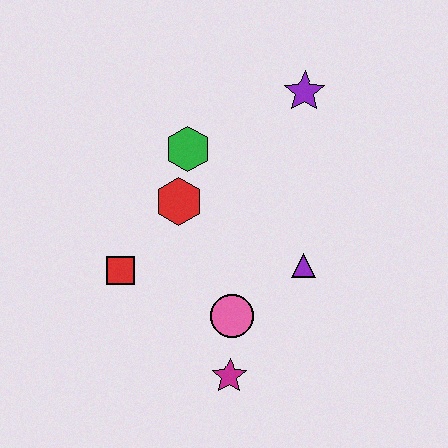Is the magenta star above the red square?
No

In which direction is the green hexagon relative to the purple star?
The green hexagon is to the left of the purple star.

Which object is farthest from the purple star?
The magenta star is farthest from the purple star.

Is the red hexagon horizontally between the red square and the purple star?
Yes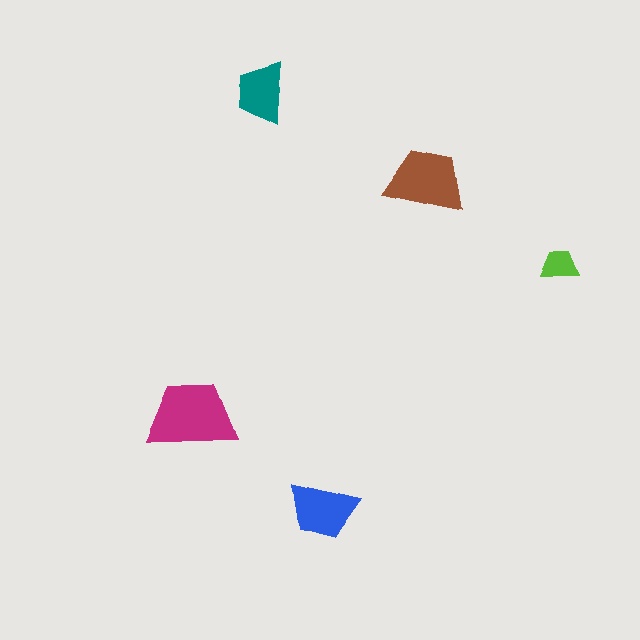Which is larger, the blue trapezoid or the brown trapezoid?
The brown one.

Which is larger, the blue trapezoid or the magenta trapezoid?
The magenta one.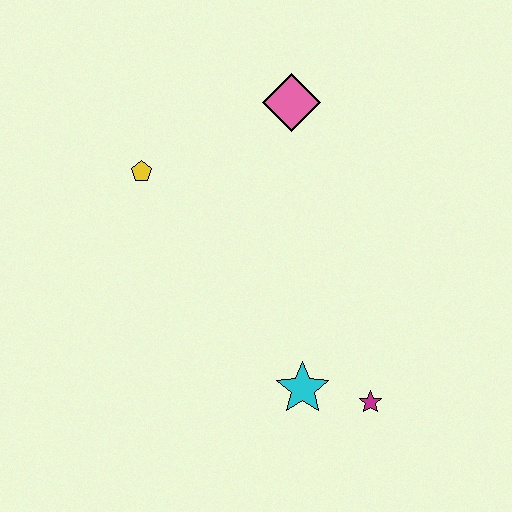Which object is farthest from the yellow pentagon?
The magenta star is farthest from the yellow pentagon.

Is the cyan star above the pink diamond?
No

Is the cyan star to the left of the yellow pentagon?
No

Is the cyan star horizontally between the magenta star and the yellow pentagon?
Yes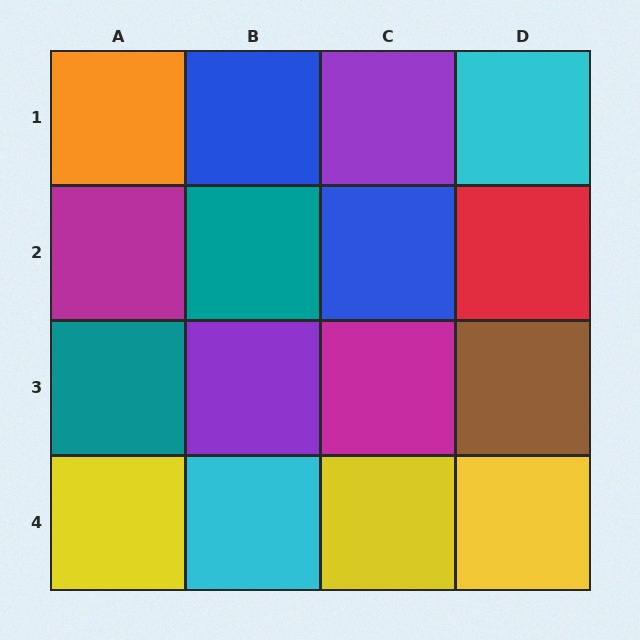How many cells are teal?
2 cells are teal.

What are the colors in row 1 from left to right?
Orange, blue, purple, cyan.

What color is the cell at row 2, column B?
Teal.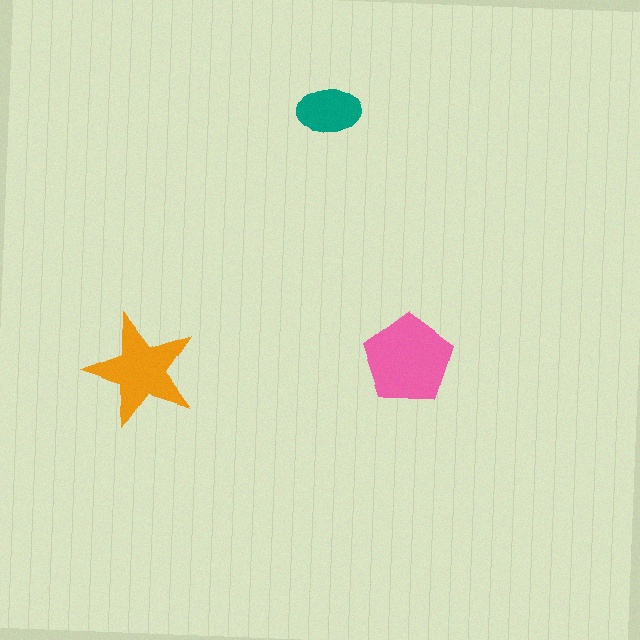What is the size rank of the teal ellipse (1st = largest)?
3rd.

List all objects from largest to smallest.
The pink pentagon, the orange star, the teal ellipse.